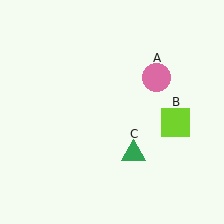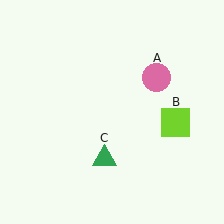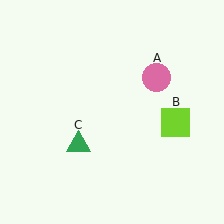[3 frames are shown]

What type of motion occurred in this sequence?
The green triangle (object C) rotated clockwise around the center of the scene.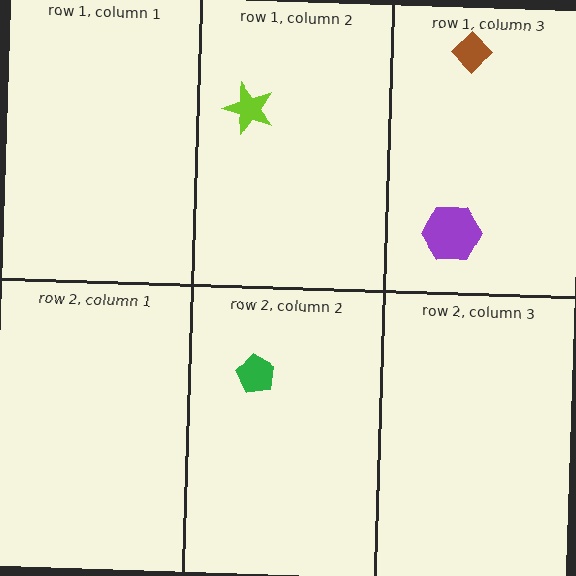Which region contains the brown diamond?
The row 1, column 3 region.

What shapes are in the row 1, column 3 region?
The purple hexagon, the brown diamond.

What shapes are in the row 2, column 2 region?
The green pentagon.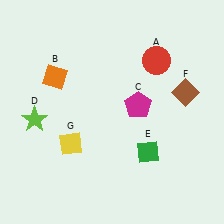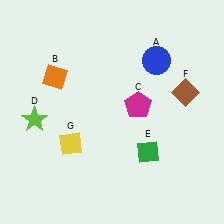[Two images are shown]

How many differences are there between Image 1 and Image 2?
There is 1 difference between the two images.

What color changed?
The circle (A) changed from red in Image 1 to blue in Image 2.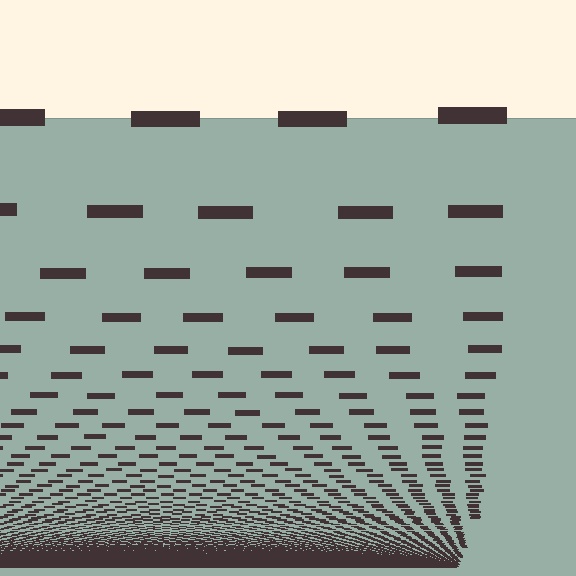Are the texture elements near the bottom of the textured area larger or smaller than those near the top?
Smaller. The gradient is inverted — elements near the bottom are smaller and denser.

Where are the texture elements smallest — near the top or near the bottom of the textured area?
Near the bottom.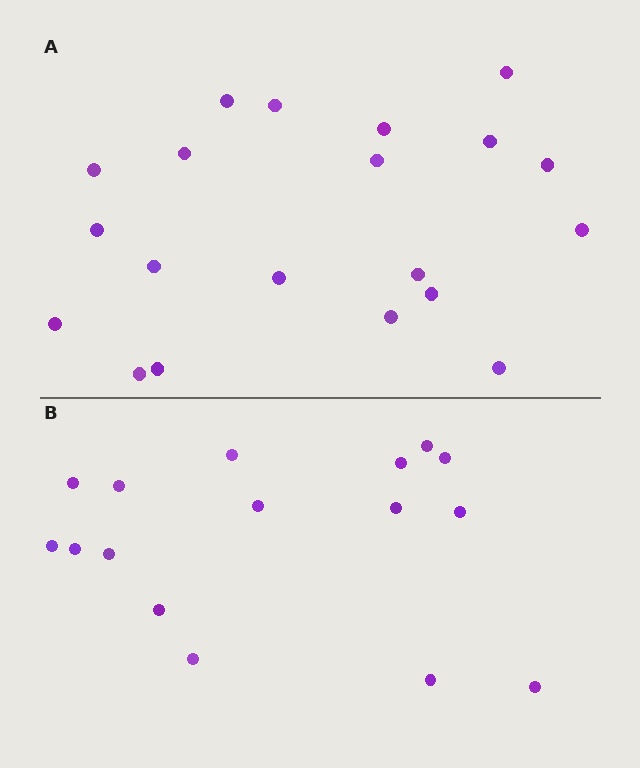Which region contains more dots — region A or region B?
Region A (the top region) has more dots.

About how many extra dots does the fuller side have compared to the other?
Region A has about 4 more dots than region B.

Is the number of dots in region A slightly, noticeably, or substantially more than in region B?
Region A has noticeably more, but not dramatically so. The ratio is roughly 1.2 to 1.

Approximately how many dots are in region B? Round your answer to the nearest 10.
About 20 dots. (The exact count is 16, which rounds to 20.)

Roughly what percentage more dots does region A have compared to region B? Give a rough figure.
About 25% more.